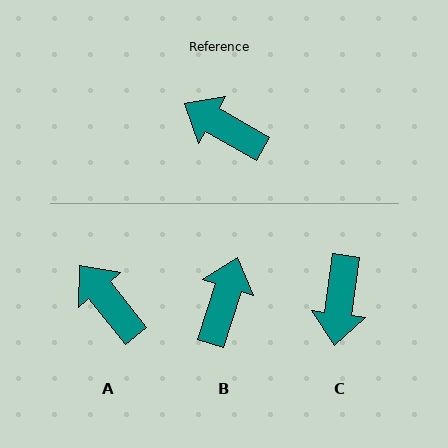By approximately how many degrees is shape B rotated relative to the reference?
Approximately 78 degrees clockwise.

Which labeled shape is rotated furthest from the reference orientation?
C, about 113 degrees away.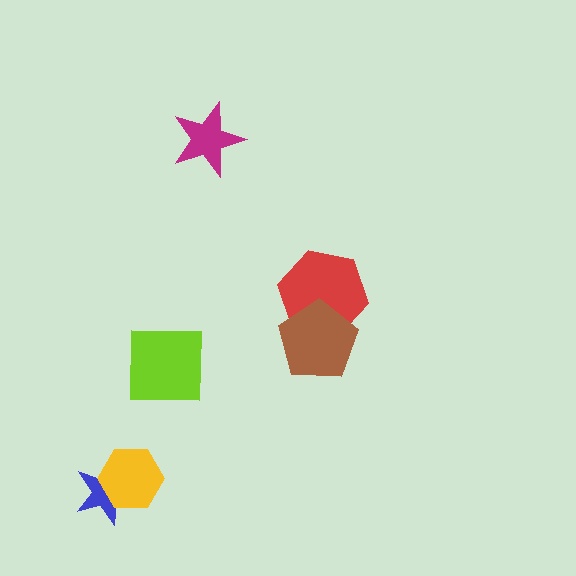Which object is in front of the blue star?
The yellow hexagon is in front of the blue star.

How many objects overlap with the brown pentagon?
1 object overlaps with the brown pentagon.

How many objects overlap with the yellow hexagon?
1 object overlaps with the yellow hexagon.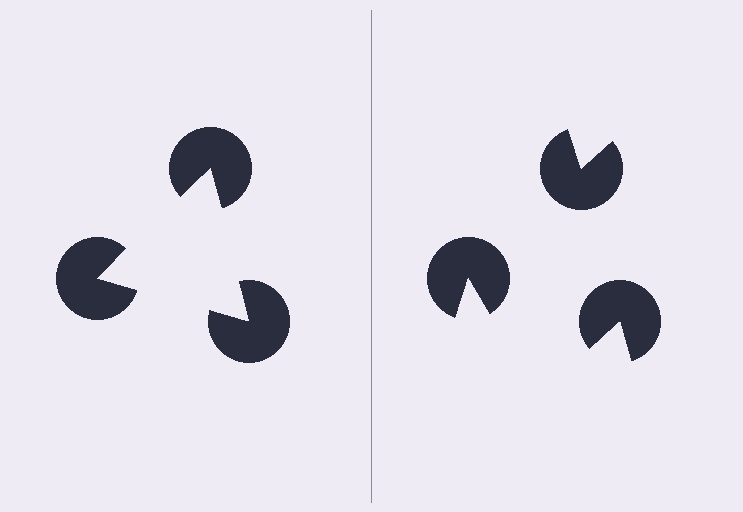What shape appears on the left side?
An illusory triangle.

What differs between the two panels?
The pac-man discs are positioned identically on both sides; only the wedge orientations differ. On the left they align to a triangle; on the right they are misaligned.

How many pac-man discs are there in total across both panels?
6 — 3 on each side.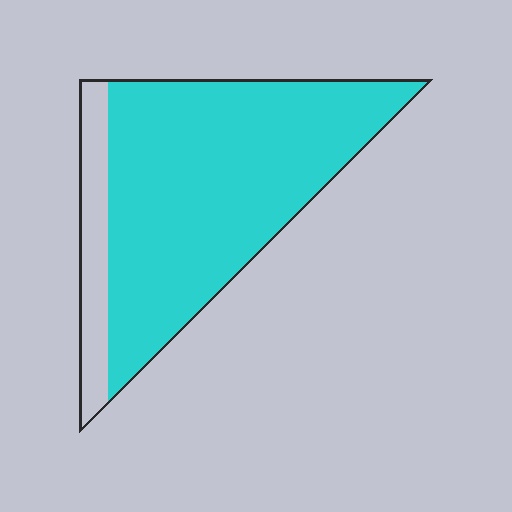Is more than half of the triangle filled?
Yes.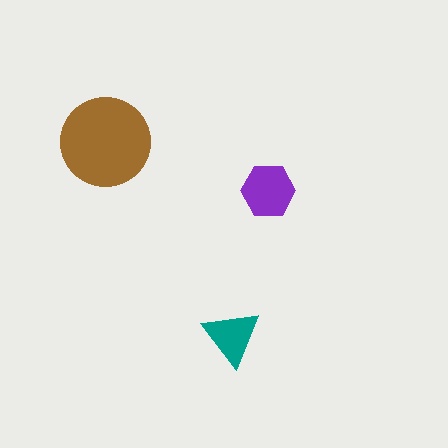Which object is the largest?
The brown circle.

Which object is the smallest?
The teal triangle.